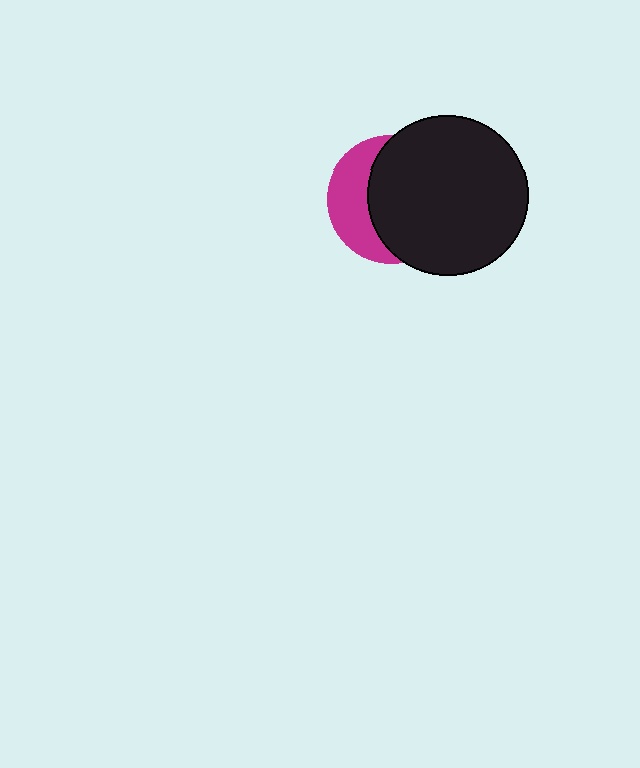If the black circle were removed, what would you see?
You would see the complete magenta circle.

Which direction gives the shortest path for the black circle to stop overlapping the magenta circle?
Moving right gives the shortest separation.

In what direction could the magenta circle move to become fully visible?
The magenta circle could move left. That would shift it out from behind the black circle entirely.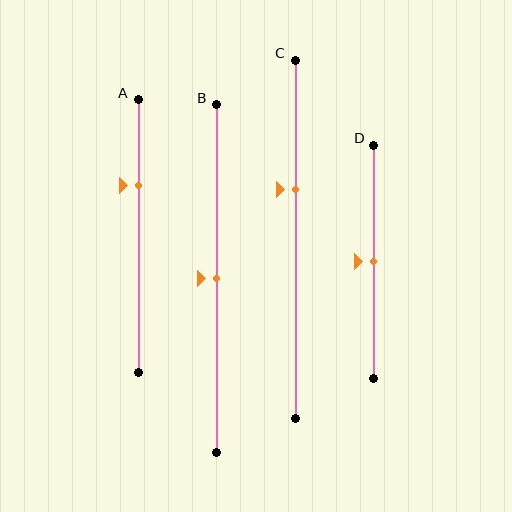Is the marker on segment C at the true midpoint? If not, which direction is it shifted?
No, the marker on segment C is shifted upward by about 14% of the segment length.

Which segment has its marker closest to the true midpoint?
Segment B has its marker closest to the true midpoint.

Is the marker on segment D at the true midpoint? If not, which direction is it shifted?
Yes, the marker on segment D is at the true midpoint.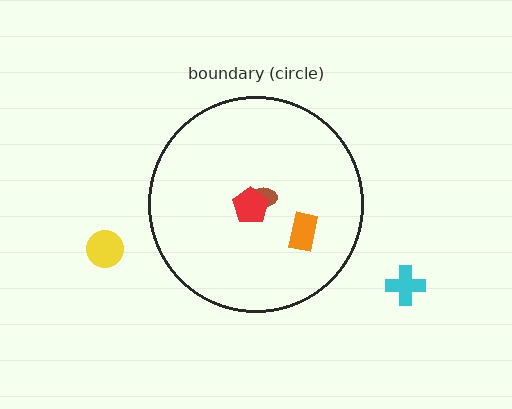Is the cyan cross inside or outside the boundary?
Outside.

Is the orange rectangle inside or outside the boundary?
Inside.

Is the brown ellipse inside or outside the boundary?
Inside.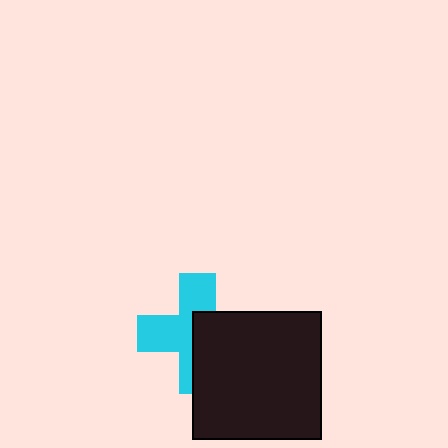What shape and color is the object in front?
The object in front is a black square.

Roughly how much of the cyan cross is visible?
About half of it is visible (roughly 53%).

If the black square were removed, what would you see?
You would see the complete cyan cross.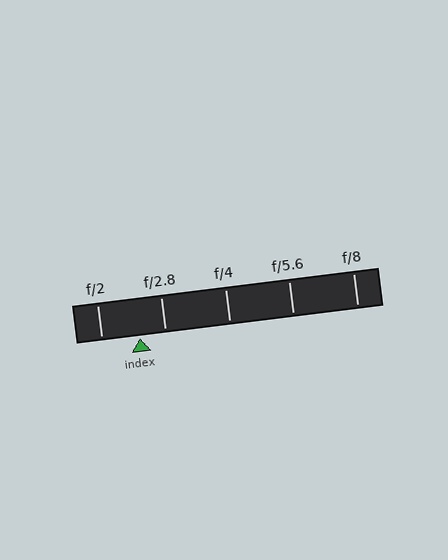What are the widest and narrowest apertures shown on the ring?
The widest aperture shown is f/2 and the narrowest is f/8.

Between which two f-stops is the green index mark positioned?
The index mark is between f/2 and f/2.8.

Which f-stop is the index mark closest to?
The index mark is closest to f/2.8.